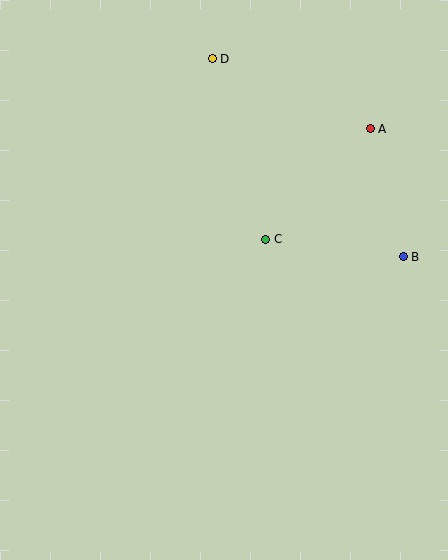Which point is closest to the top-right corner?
Point A is closest to the top-right corner.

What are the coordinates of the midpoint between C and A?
The midpoint between C and A is at (318, 184).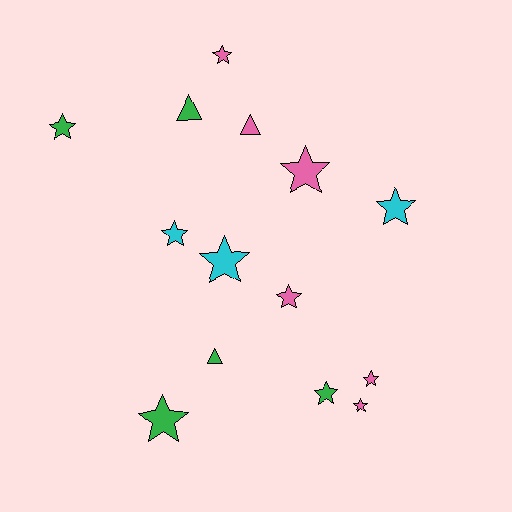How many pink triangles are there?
There is 1 pink triangle.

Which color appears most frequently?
Pink, with 6 objects.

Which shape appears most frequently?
Star, with 11 objects.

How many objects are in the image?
There are 14 objects.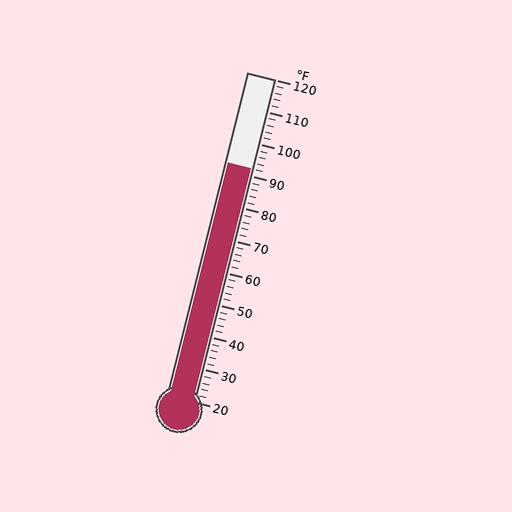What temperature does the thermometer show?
The thermometer shows approximately 92°F.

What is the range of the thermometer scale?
The thermometer scale ranges from 20°F to 120°F.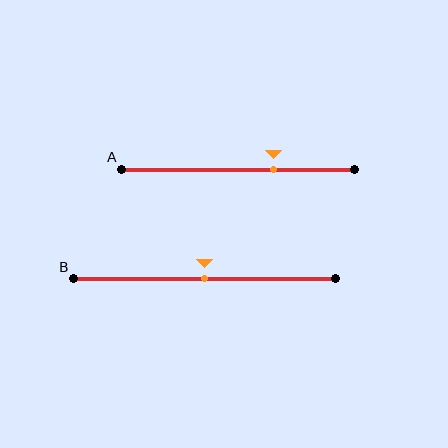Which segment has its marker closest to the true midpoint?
Segment B has its marker closest to the true midpoint.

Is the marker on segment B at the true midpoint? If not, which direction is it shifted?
Yes, the marker on segment B is at the true midpoint.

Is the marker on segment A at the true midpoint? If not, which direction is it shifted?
No, the marker on segment A is shifted to the right by about 15% of the segment length.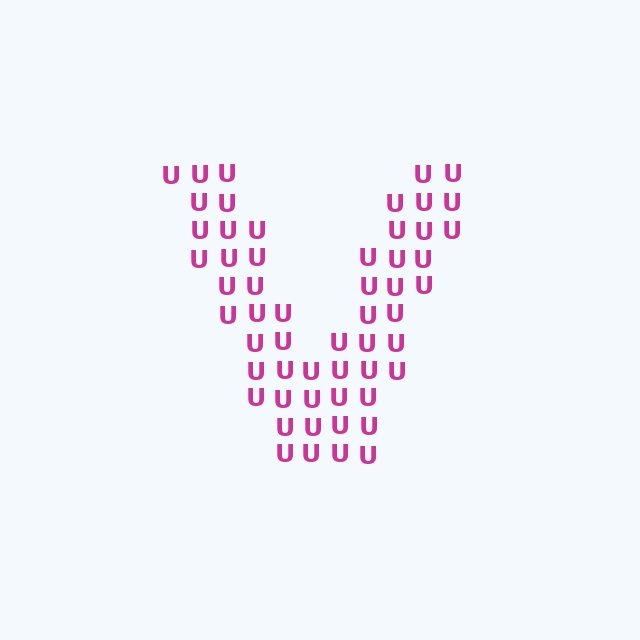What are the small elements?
The small elements are letter U's.